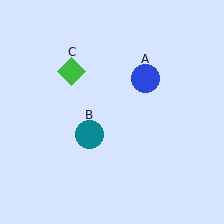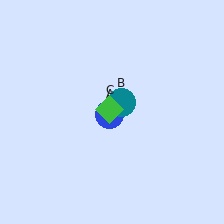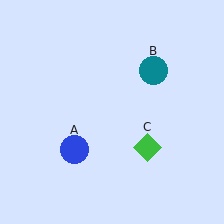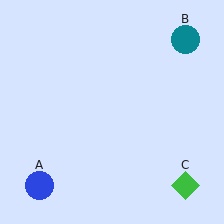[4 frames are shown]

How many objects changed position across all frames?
3 objects changed position: blue circle (object A), teal circle (object B), green diamond (object C).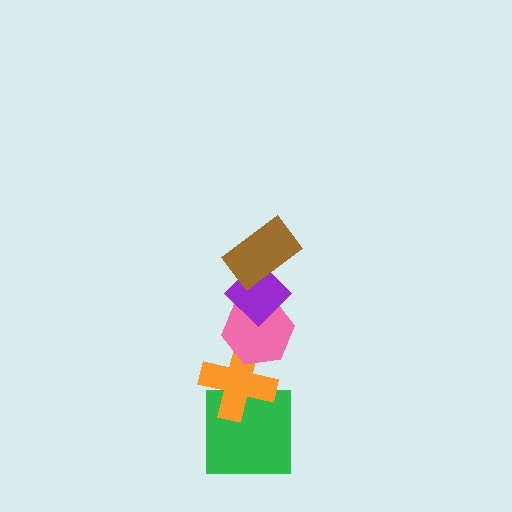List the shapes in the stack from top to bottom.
From top to bottom: the brown rectangle, the purple diamond, the pink hexagon, the orange cross, the green square.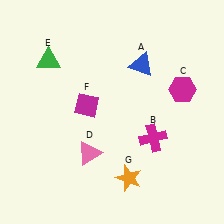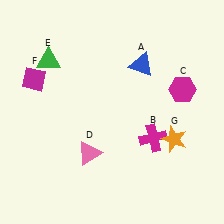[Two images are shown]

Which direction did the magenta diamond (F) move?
The magenta diamond (F) moved left.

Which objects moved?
The objects that moved are: the magenta diamond (F), the orange star (G).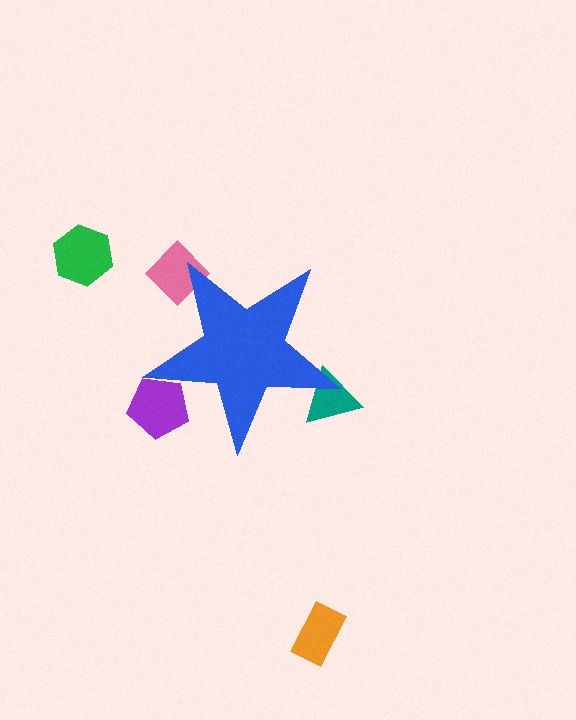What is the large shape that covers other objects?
A blue star.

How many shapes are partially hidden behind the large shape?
3 shapes are partially hidden.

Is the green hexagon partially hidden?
No, the green hexagon is fully visible.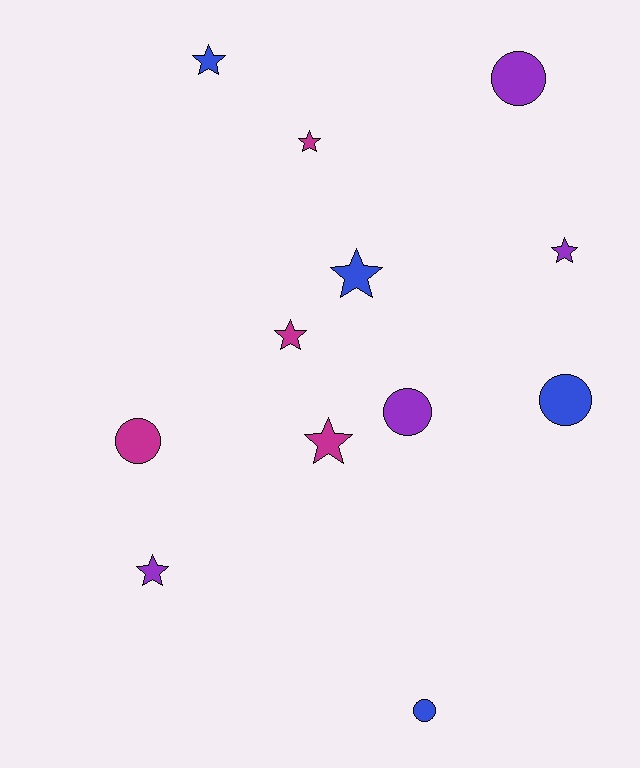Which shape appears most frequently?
Star, with 7 objects.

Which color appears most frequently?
Magenta, with 4 objects.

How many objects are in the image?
There are 12 objects.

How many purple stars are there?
There are 2 purple stars.